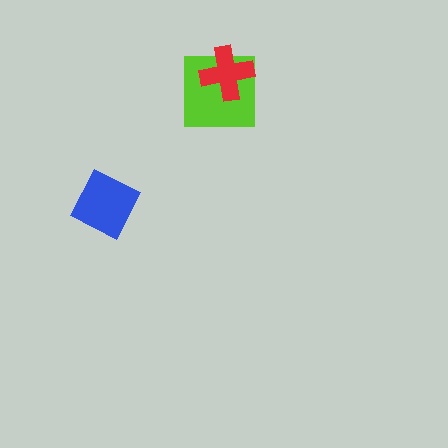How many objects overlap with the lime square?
1 object overlaps with the lime square.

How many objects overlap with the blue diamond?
0 objects overlap with the blue diamond.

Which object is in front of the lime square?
The red cross is in front of the lime square.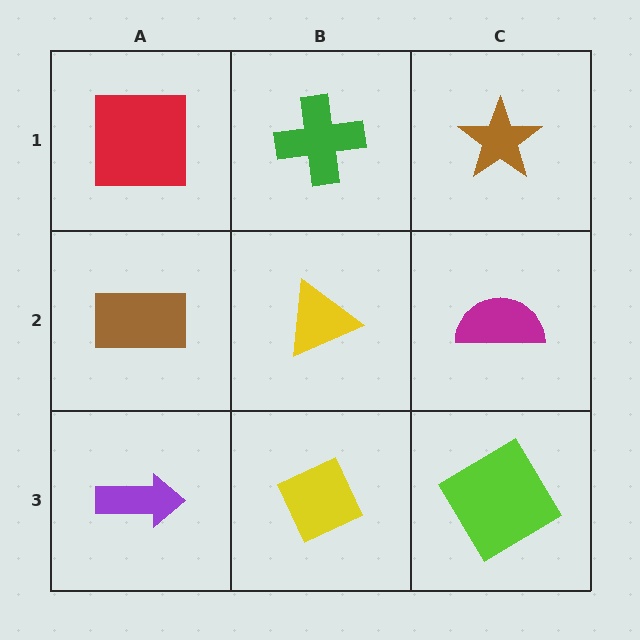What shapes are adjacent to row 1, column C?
A magenta semicircle (row 2, column C), a green cross (row 1, column B).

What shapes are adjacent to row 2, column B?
A green cross (row 1, column B), a yellow diamond (row 3, column B), a brown rectangle (row 2, column A), a magenta semicircle (row 2, column C).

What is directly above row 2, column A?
A red square.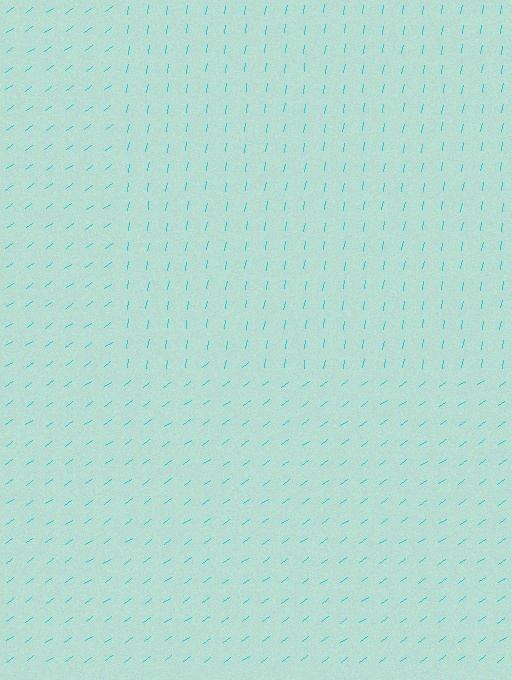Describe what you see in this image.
The image is filled with small cyan line segments. A rectangle region in the image has lines oriented differently from the surrounding lines, creating a visible texture boundary.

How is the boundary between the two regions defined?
The boundary is defined purely by a change in line orientation (approximately 45 degrees difference). All lines are the same color and thickness.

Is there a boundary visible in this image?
Yes, there is a texture boundary formed by a change in line orientation.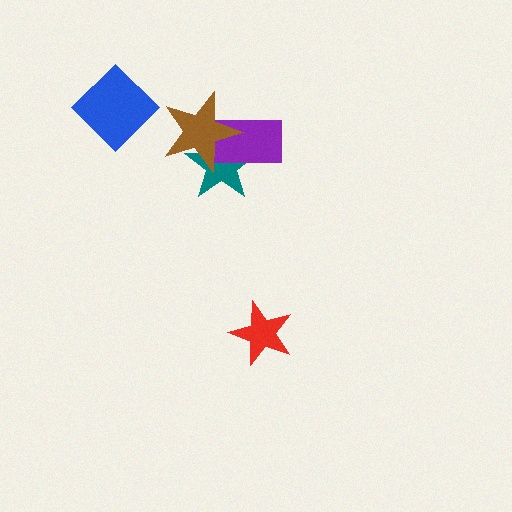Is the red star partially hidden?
No, no other shape covers it.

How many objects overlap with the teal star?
2 objects overlap with the teal star.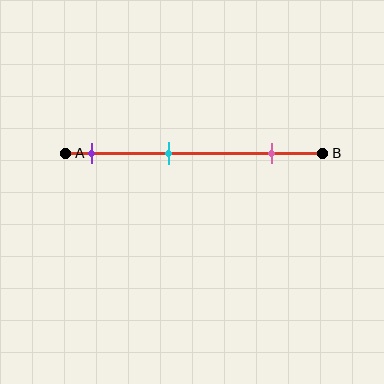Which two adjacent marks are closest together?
The purple and cyan marks are the closest adjacent pair.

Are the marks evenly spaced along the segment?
Yes, the marks are approximately evenly spaced.